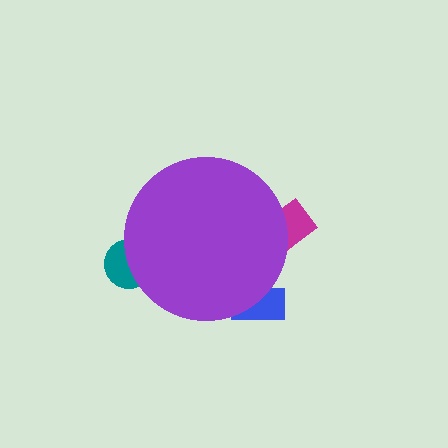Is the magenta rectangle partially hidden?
Yes, the magenta rectangle is partially hidden behind the purple circle.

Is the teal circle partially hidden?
Yes, the teal circle is partially hidden behind the purple circle.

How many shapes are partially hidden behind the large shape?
3 shapes are partially hidden.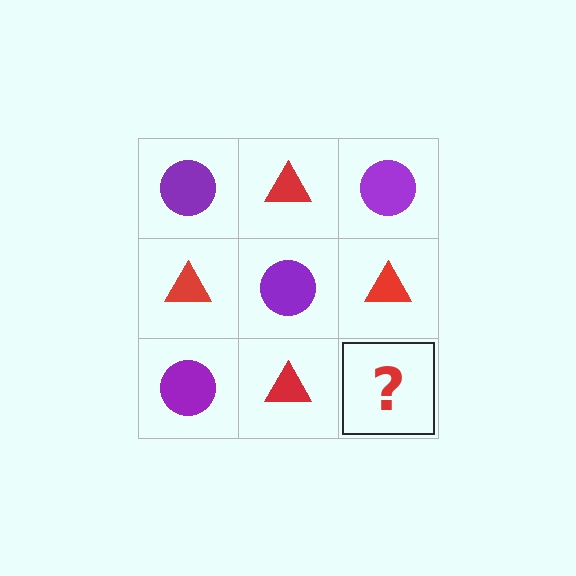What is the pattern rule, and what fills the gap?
The rule is that it alternates purple circle and red triangle in a checkerboard pattern. The gap should be filled with a purple circle.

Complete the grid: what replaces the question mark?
The question mark should be replaced with a purple circle.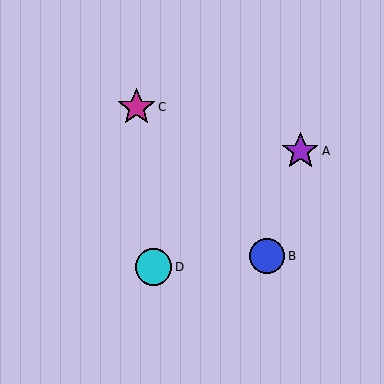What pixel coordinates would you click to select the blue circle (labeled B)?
Click at (267, 256) to select the blue circle B.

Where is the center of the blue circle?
The center of the blue circle is at (267, 256).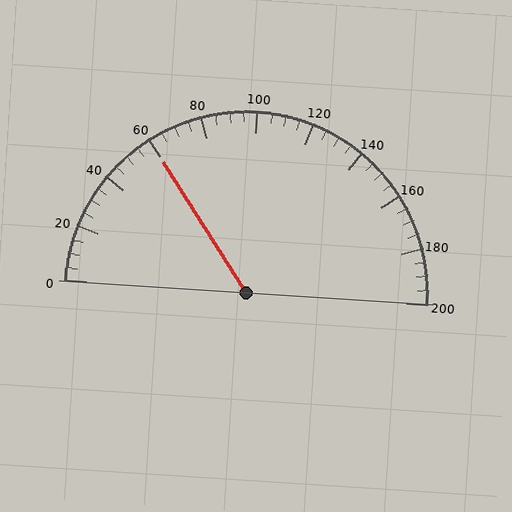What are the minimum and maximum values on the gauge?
The gauge ranges from 0 to 200.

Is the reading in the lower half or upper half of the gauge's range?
The reading is in the lower half of the range (0 to 200).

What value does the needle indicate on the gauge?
The needle indicates approximately 60.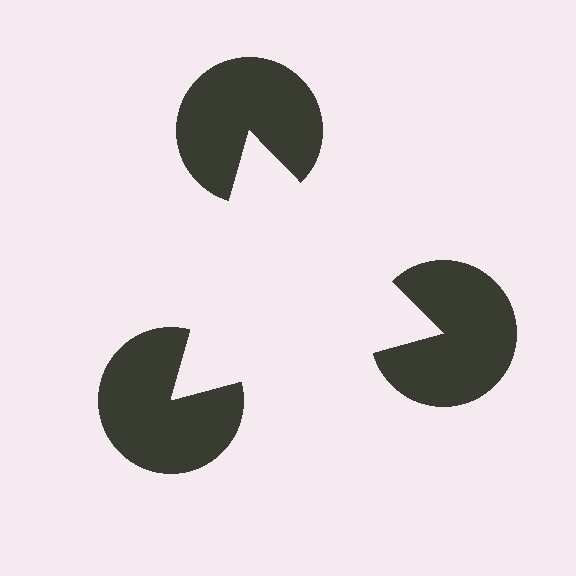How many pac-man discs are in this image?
There are 3 — one at each vertex of the illusory triangle.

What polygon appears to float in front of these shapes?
An illusory triangle — its edges are inferred from the aligned wedge cuts in the pac-man discs, not physically drawn.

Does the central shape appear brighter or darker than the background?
It typically appears slightly brighter than the background, even though no actual brightness change is drawn.